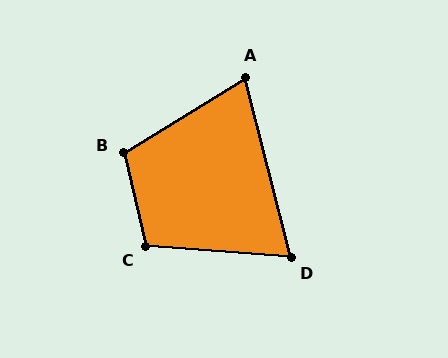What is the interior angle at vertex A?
Approximately 73 degrees (acute).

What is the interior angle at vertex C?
Approximately 107 degrees (obtuse).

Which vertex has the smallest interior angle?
D, at approximately 71 degrees.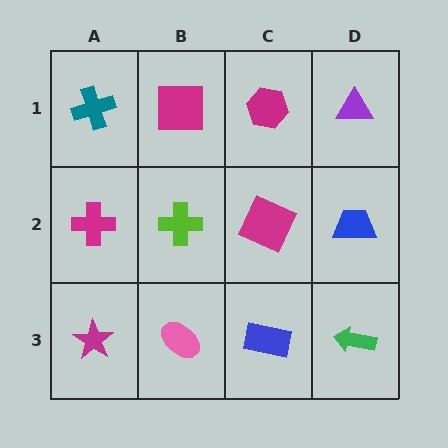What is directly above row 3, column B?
A lime cross.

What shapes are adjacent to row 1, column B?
A lime cross (row 2, column B), a teal cross (row 1, column A), a magenta hexagon (row 1, column C).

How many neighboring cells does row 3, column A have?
2.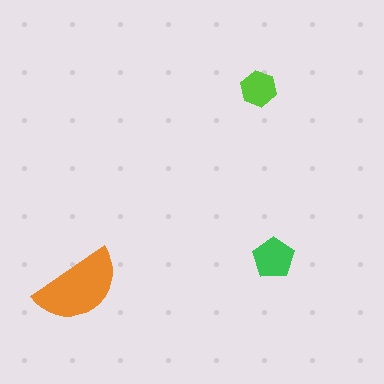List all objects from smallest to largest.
The lime hexagon, the green pentagon, the orange semicircle.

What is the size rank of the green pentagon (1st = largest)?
2nd.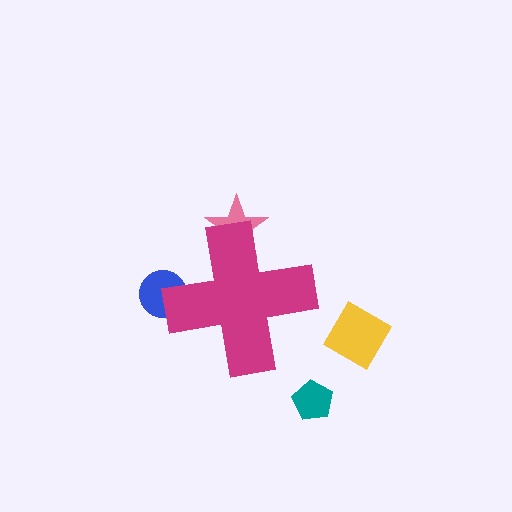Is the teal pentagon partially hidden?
No, the teal pentagon is fully visible.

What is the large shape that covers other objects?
A magenta cross.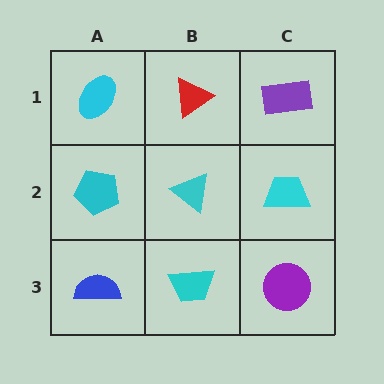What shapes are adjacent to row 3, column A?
A cyan pentagon (row 2, column A), a cyan trapezoid (row 3, column B).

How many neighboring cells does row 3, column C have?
2.